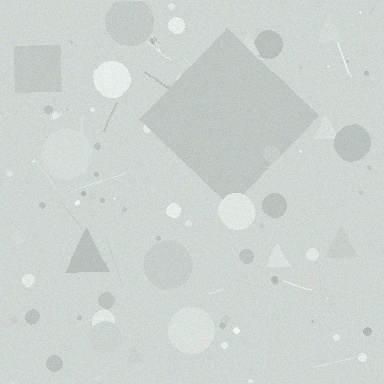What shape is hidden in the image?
A diamond is hidden in the image.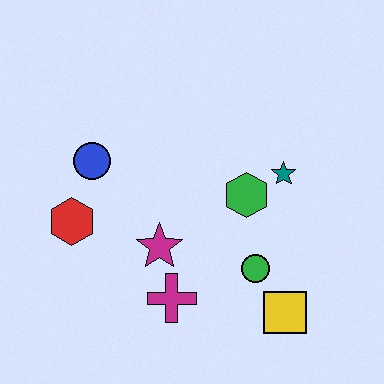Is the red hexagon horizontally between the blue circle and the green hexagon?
No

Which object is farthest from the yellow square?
The blue circle is farthest from the yellow square.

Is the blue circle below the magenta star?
No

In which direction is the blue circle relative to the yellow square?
The blue circle is to the left of the yellow square.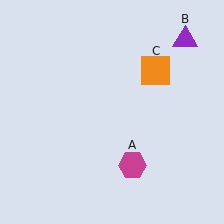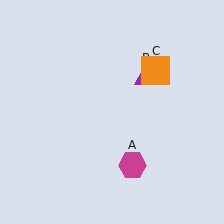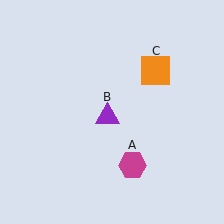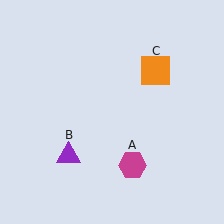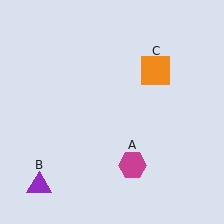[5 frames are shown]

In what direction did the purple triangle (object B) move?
The purple triangle (object B) moved down and to the left.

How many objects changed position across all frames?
1 object changed position: purple triangle (object B).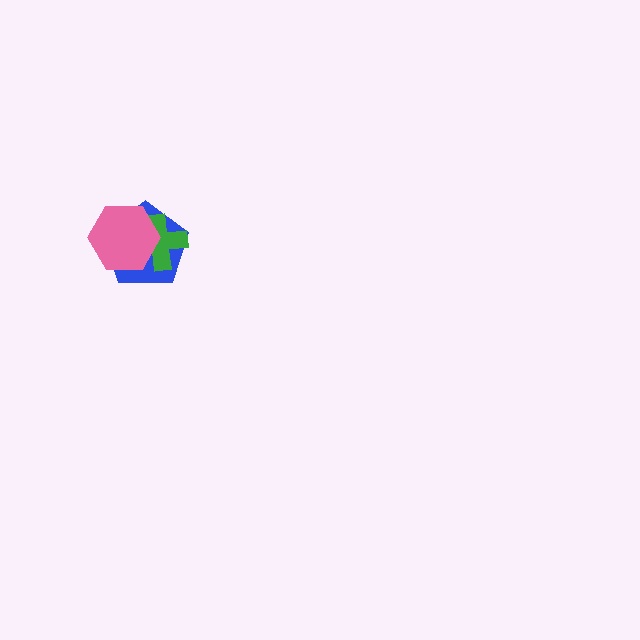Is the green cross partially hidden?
Yes, it is partially covered by another shape.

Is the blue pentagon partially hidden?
Yes, it is partially covered by another shape.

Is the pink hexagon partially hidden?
No, no other shape covers it.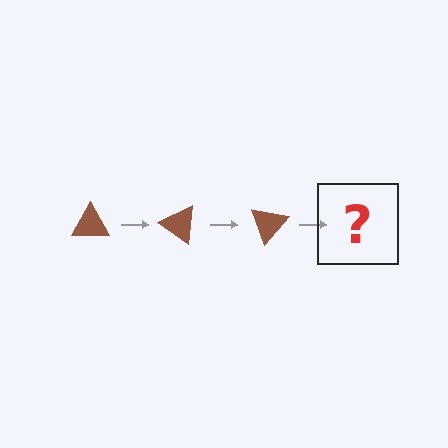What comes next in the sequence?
The next element should be a brown triangle rotated 105 degrees.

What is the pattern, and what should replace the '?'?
The pattern is that the triangle rotates 35 degrees each step. The '?' should be a brown triangle rotated 105 degrees.